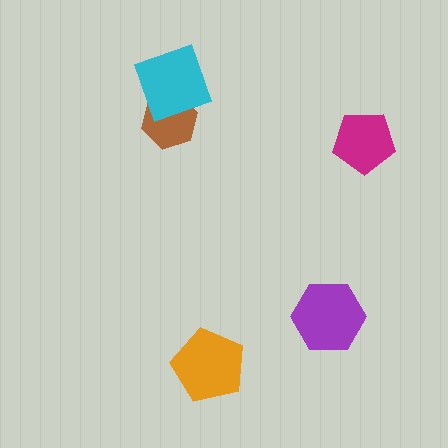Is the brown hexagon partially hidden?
Yes, it is partially covered by another shape.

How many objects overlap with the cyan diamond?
1 object overlaps with the cyan diamond.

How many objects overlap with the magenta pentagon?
0 objects overlap with the magenta pentagon.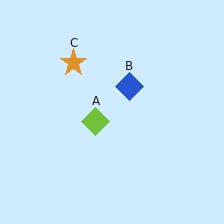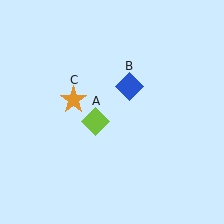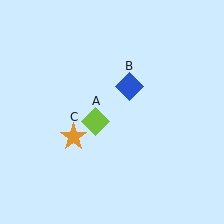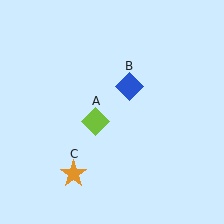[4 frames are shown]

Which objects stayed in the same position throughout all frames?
Lime diamond (object A) and blue diamond (object B) remained stationary.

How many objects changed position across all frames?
1 object changed position: orange star (object C).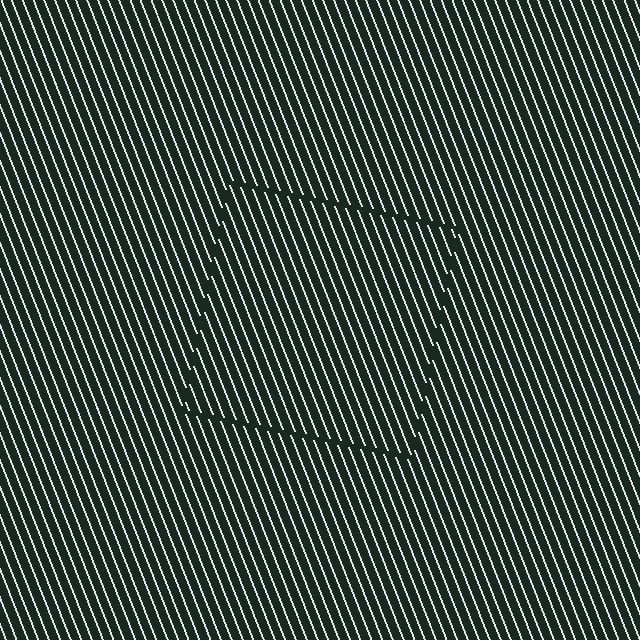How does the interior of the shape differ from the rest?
The interior of the shape contains the same grating, shifted by half a period — the contour is defined by the phase discontinuity where line-ends from the inner and outer gratings abut.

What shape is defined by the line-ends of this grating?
An illusory square. The interior of the shape contains the same grating, shifted by half a period — the contour is defined by the phase discontinuity where line-ends from the inner and outer gratings abut.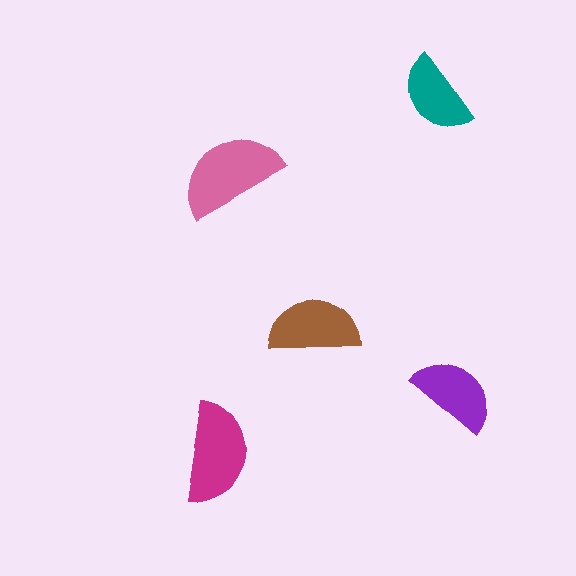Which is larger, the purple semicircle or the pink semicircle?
The pink one.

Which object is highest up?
The teal semicircle is topmost.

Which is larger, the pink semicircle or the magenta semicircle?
The pink one.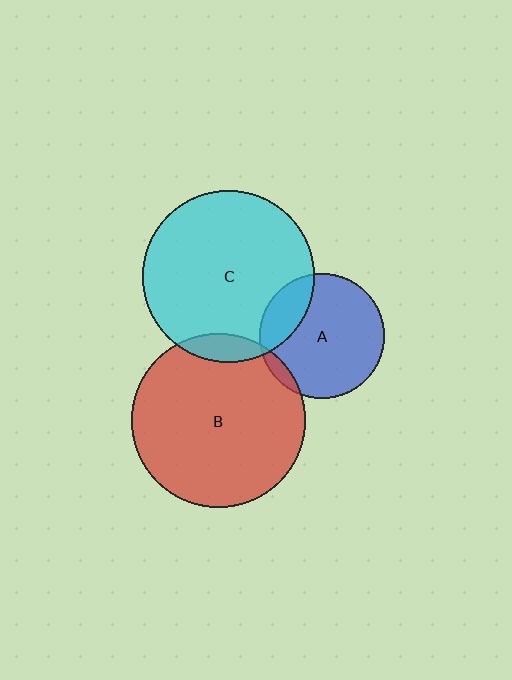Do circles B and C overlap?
Yes.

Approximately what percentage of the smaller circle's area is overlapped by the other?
Approximately 10%.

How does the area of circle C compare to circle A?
Approximately 1.9 times.